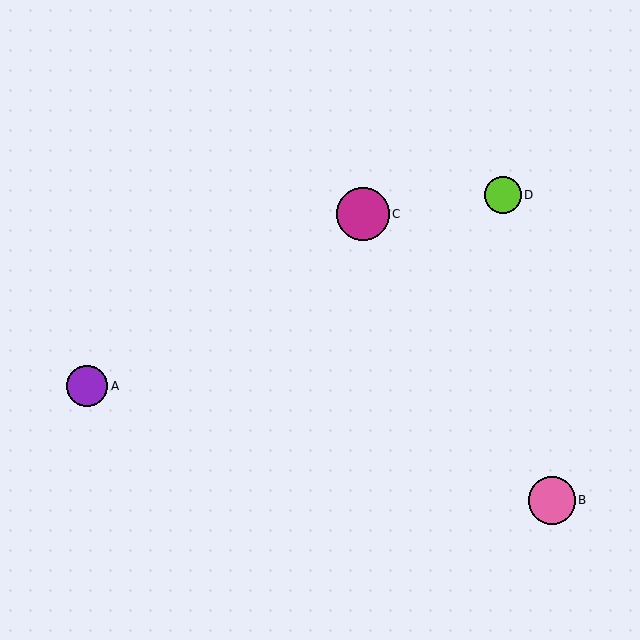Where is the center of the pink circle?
The center of the pink circle is at (552, 500).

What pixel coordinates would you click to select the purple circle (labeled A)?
Click at (87, 386) to select the purple circle A.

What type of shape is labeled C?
Shape C is a magenta circle.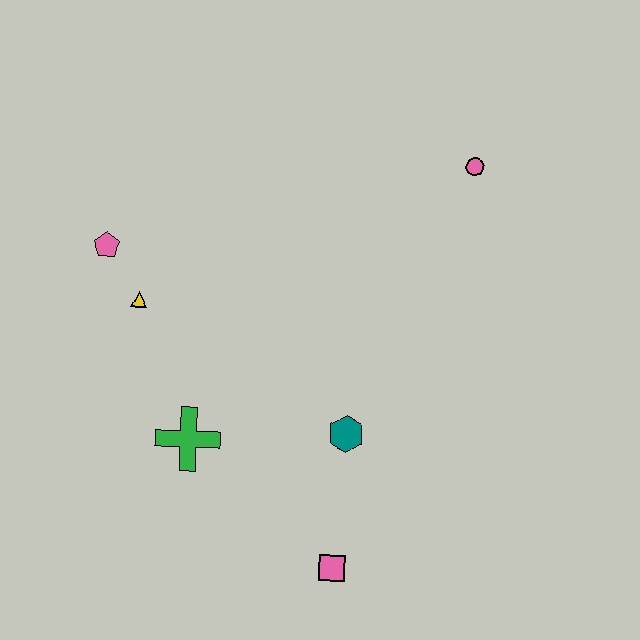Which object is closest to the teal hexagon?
The pink square is closest to the teal hexagon.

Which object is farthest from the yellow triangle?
The pink circle is farthest from the yellow triangle.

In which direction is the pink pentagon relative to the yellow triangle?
The pink pentagon is above the yellow triangle.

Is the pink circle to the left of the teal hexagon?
No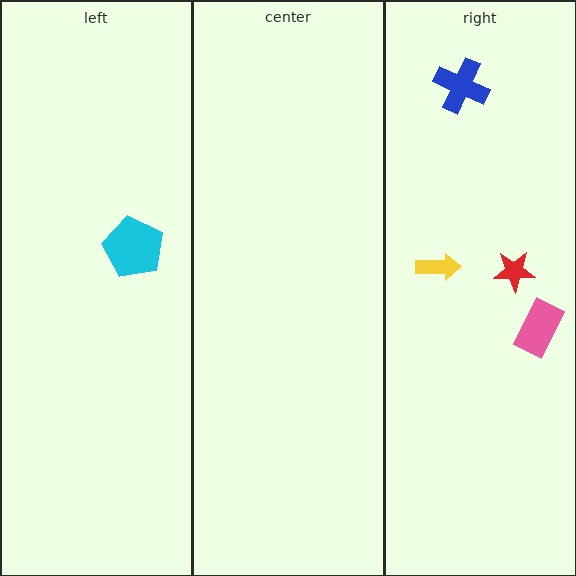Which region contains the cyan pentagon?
The left region.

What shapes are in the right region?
The yellow arrow, the red star, the blue cross, the pink rectangle.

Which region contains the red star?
The right region.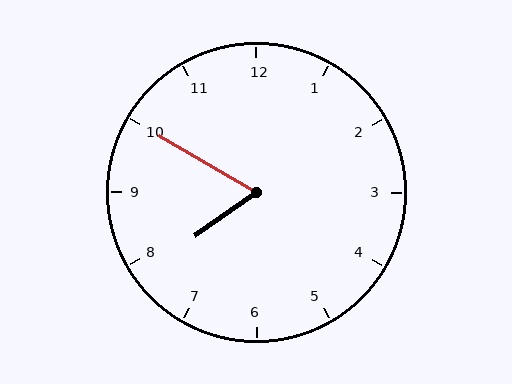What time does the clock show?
7:50.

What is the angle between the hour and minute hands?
Approximately 65 degrees.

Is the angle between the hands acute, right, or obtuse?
It is acute.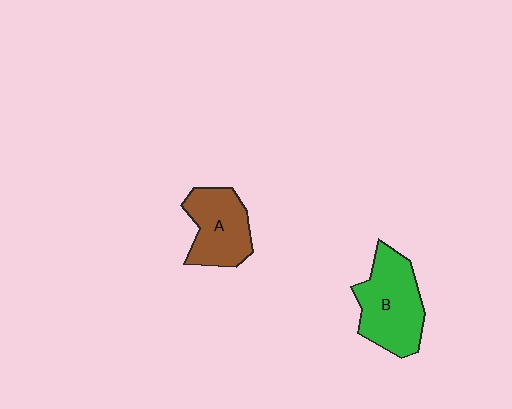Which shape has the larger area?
Shape B (green).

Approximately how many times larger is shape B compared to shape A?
Approximately 1.3 times.